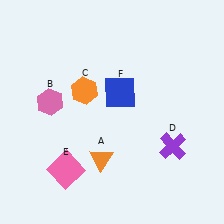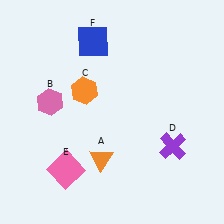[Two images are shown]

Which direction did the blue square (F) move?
The blue square (F) moved up.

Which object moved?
The blue square (F) moved up.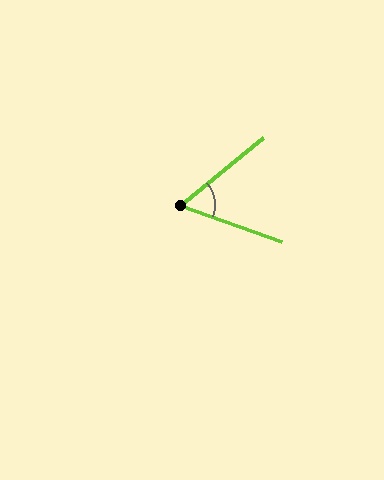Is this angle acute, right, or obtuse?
It is acute.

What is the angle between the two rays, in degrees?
Approximately 59 degrees.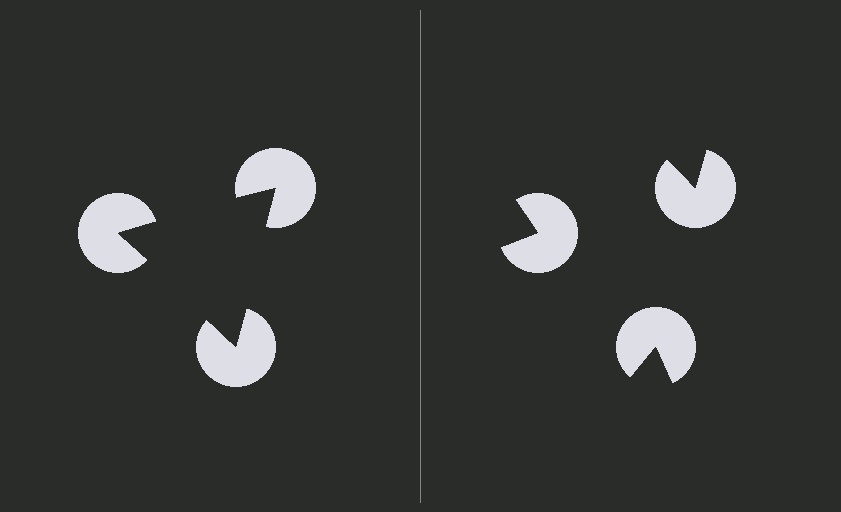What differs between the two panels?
The pac-man discs are positioned identically on both sides; only the wedge orientations differ. On the left they align to a triangle; on the right they are misaligned.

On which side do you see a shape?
An illusory triangle appears on the left side. On the right side the wedge cuts are rotated, so no coherent shape forms.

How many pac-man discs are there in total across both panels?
6 — 3 on each side.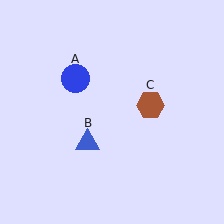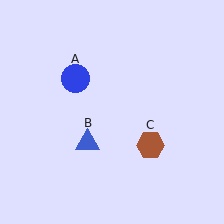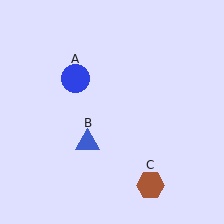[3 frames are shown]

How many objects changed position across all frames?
1 object changed position: brown hexagon (object C).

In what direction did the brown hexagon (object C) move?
The brown hexagon (object C) moved down.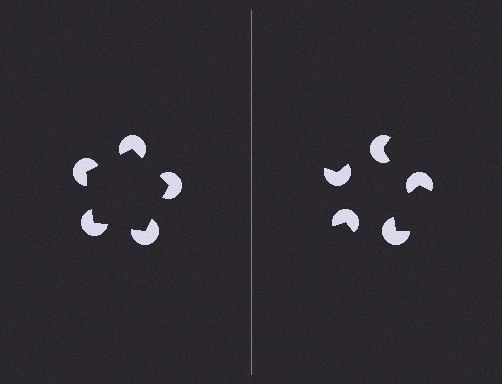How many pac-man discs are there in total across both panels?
10 — 5 on each side.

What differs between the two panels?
The pac-man discs are positioned identically on both sides; only the wedge orientations differ. On the left they align to a pentagon; on the right they are misaligned.